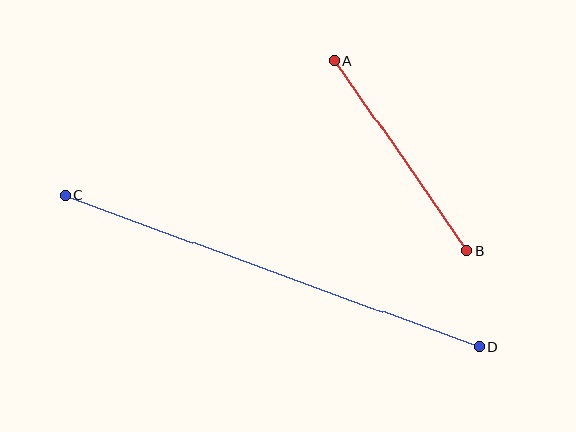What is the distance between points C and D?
The distance is approximately 440 pixels.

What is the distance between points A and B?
The distance is approximately 232 pixels.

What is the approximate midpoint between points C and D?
The midpoint is at approximately (272, 271) pixels.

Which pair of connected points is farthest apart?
Points C and D are farthest apart.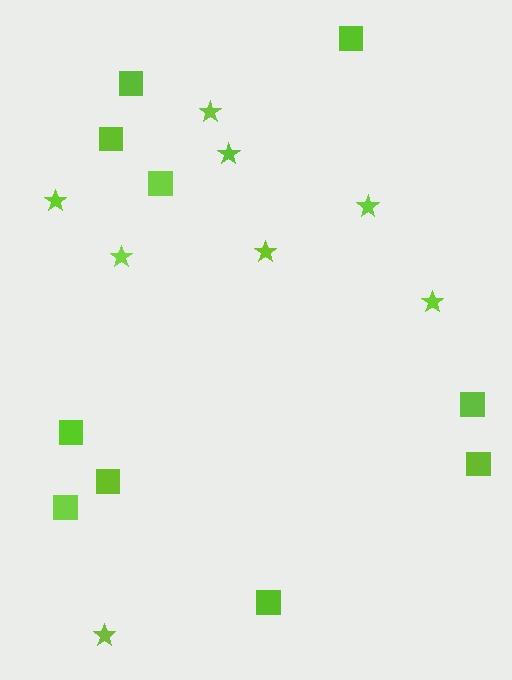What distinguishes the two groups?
There are 2 groups: one group of stars (8) and one group of squares (10).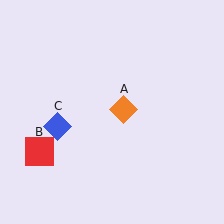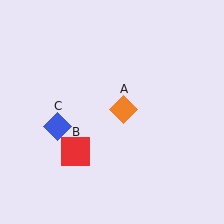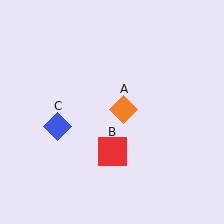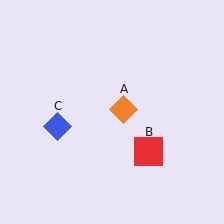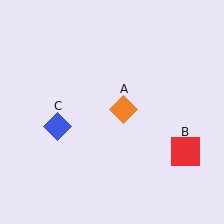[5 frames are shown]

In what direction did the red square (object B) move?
The red square (object B) moved right.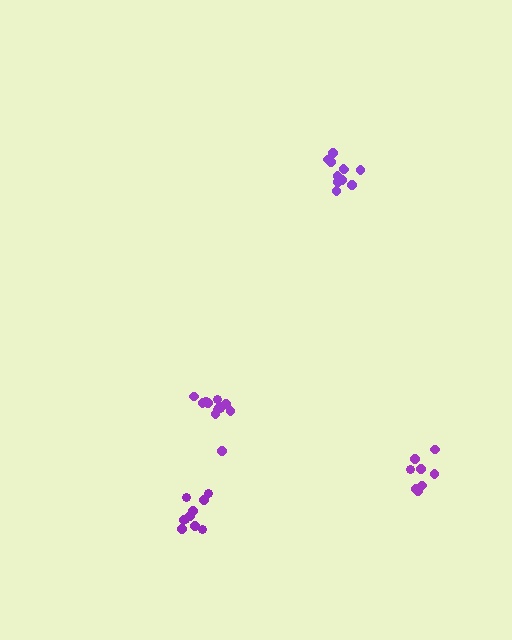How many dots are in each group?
Group 1: 8 dots, Group 2: 10 dots, Group 3: 11 dots, Group 4: 12 dots (41 total).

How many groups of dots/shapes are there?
There are 4 groups.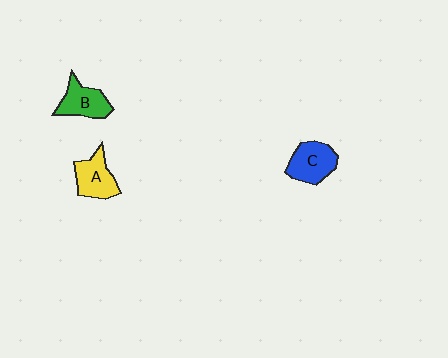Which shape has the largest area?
Shape C (blue).